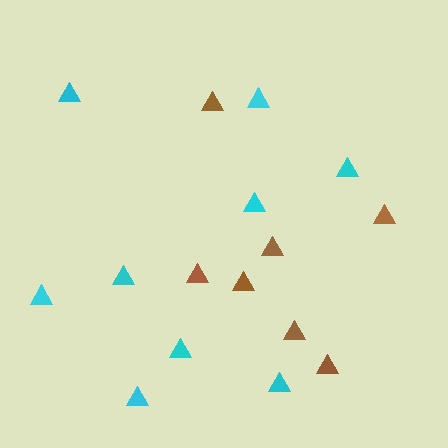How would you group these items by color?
There are 2 groups: one group of brown triangles (7) and one group of cyan triangles (9).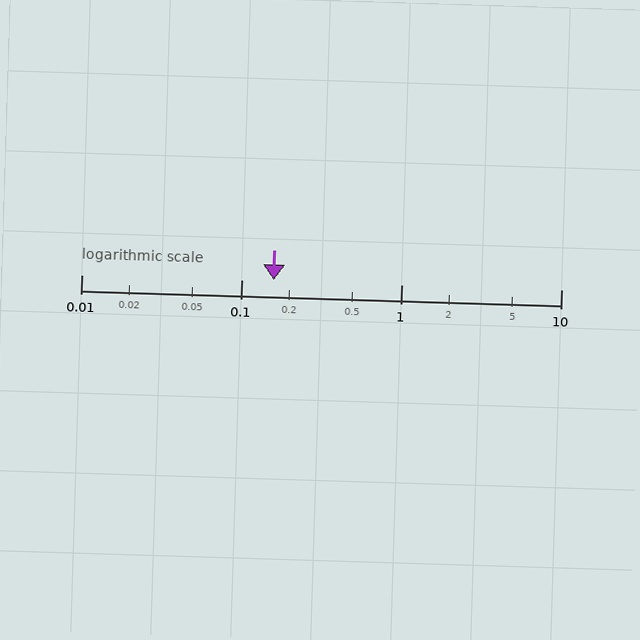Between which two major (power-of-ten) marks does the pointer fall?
The pointer is between 0.1 and 1.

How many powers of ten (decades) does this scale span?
The scale spans 3 decades, from 0.01 to 10.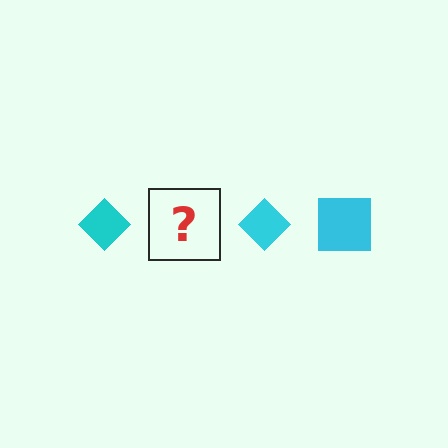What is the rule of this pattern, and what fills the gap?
The rule is that the pattern cycles through diamond, square shapes in cyan. The gap should be filled with a cyan square.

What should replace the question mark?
The question mark should be replaced with a cyan square.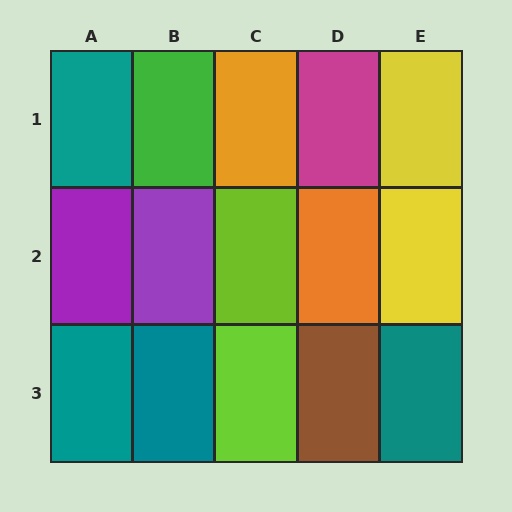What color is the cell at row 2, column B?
Purple.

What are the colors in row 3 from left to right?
Teal, teal, lime, brown, teal.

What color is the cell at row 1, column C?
Orange.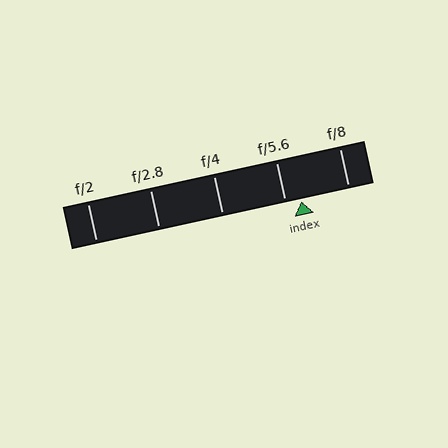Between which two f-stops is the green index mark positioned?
The index mark is between f/5.6 and f/8.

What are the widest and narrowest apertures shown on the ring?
The widest aperture shown is f/2 and the narrowest is f/8.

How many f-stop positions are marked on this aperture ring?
There are 5 f-stop positions marked.